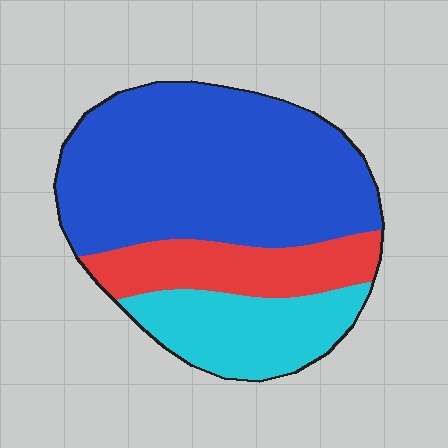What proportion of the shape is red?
Red covers about 20% of the shape.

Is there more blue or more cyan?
Blue.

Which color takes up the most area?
Blue, at roughly 60%.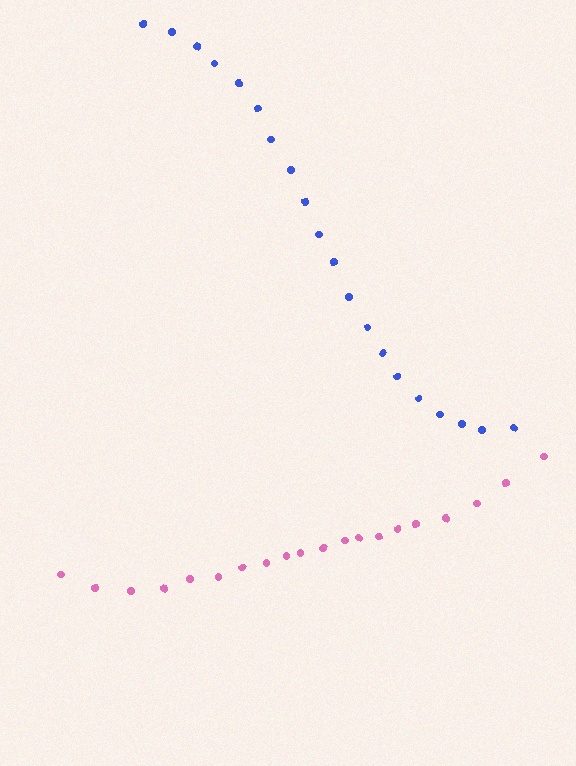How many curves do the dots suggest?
There are 2 distinct paths.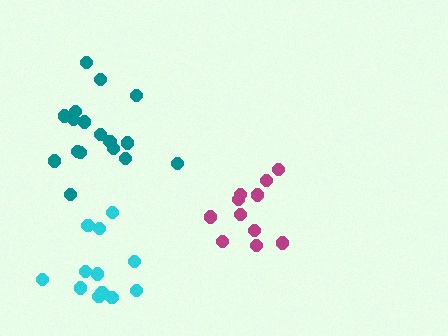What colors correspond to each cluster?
The clusters are colored: teal, magenta, cyan.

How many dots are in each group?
Group 1: 17 dots, Group 2: 11 dots, Group 3: 12 dots (40 total).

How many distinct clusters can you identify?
There are 3 distinct clusters.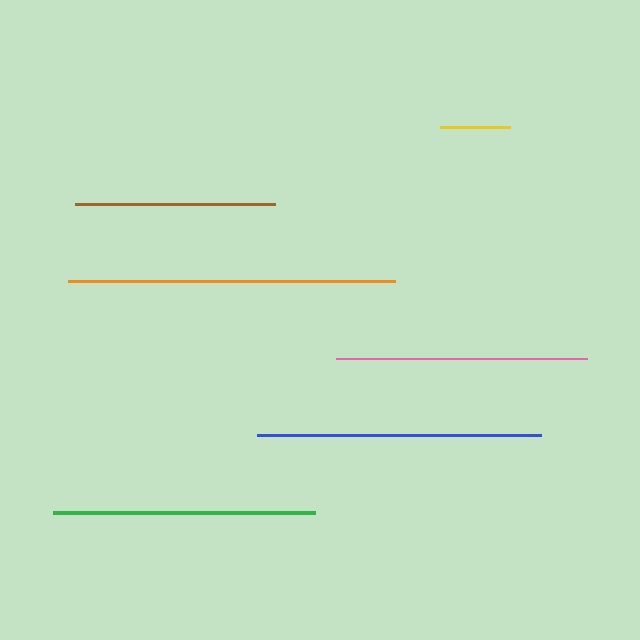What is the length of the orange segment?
The orange segment is approximately 327 pixels long.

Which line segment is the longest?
The orange line is the longest at approximately 327 pixels.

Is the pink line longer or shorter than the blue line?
The blue line is longer than the pink line.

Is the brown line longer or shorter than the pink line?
The pink line is longer than the brown line.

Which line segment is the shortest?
The yellow line is the shortest at approximately 70 pixels.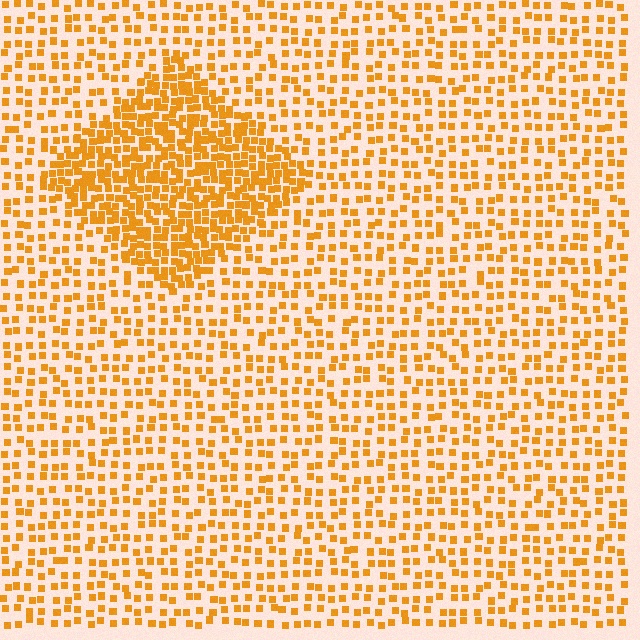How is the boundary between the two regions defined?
The boundary is defined by a change in element density (approximately 2.3x ratio). All elements are the same color, size, and shape.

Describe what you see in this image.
The image contains small orange elements arranged at two different densities. A diamond-shaped region is visible where the elements are more densely packed than the surrounding area.